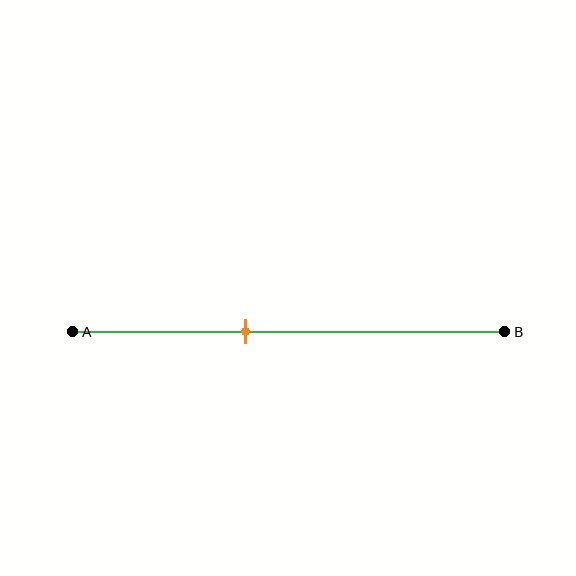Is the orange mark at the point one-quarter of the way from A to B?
No, the mark is at about 40% from A, not at the 25% one-quarter point.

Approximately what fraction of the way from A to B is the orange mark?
The orange mark is approximately 40% of the way from A to B.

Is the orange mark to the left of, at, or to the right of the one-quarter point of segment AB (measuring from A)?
The orange mark is to the right of the one-quarter point of segment AB.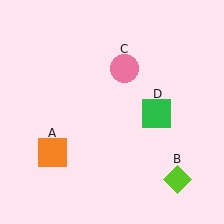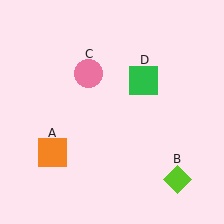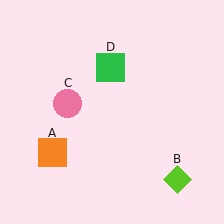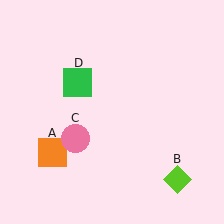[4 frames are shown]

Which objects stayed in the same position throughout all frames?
Orange square (object A) and lime diamond (object B) remained stationary.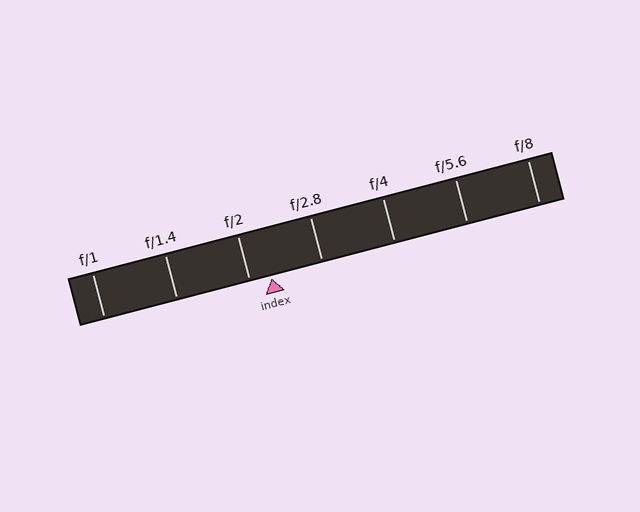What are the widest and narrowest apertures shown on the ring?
The widest aperture shown is f/1 and the narrowest is f/8.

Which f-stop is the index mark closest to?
The index mark is closest to f/2.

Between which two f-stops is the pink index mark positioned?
The index mark is between f/2 and f/2.8.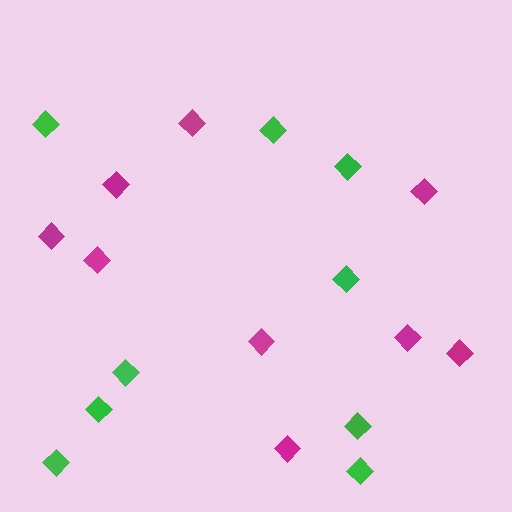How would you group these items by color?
There are 2 groups: one group of green diamonds (9) and one group of magenta diamonds (9).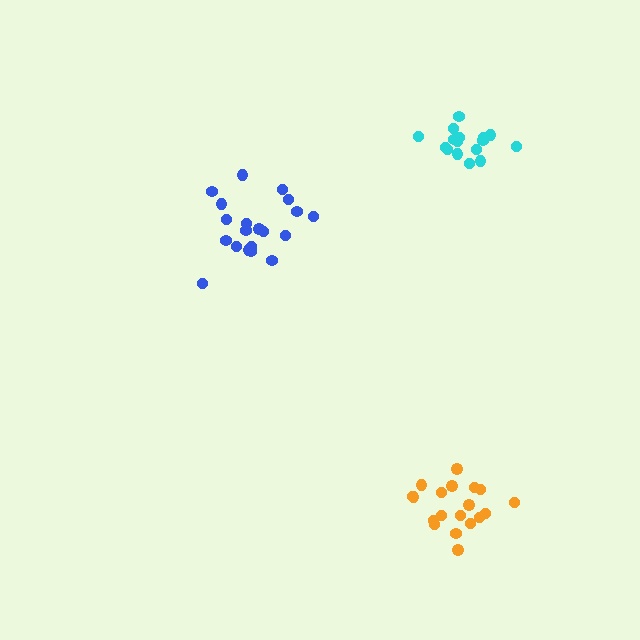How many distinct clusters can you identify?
There are 3 distinct clusters.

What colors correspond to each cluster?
The clusters are colored: blue, cyan, orange.